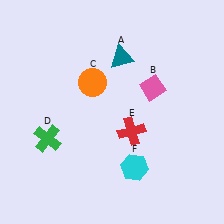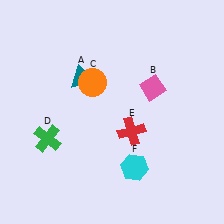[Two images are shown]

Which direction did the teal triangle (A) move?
The teal triangle (A) moved left.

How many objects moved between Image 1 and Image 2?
1 object moved between the two images.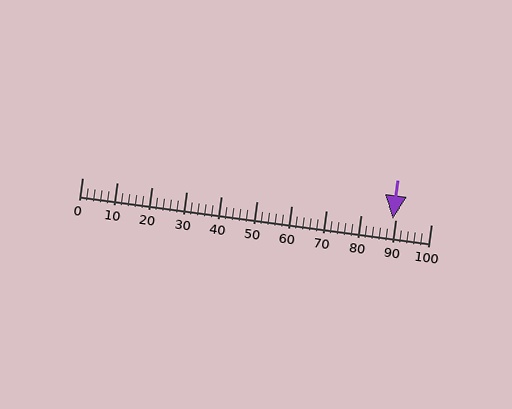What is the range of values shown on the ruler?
The ruler shows values from 0 to 100.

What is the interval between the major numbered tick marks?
The major tick marks are spaced 10 units apart.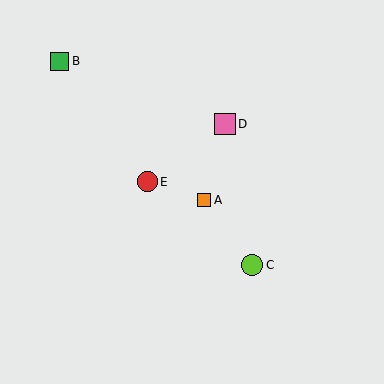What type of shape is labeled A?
Shape A is an orange square.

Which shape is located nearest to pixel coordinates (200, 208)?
The orange square (labeled A) at (204, 200) is nearest to that location.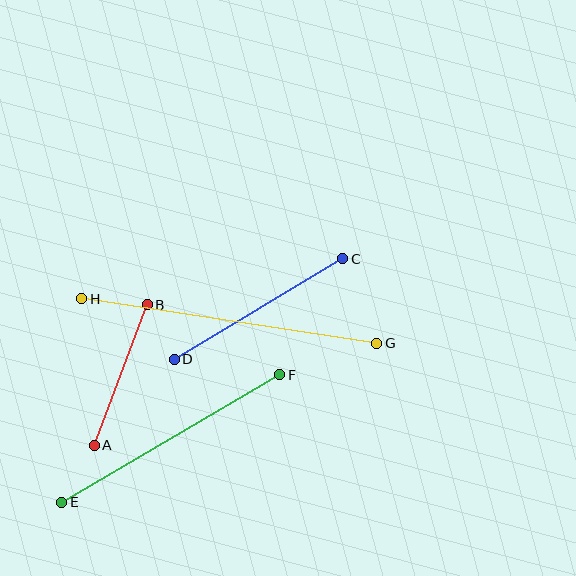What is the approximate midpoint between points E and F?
The midpoint is at approximately (171, 439) pixels.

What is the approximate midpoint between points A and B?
The midpoint is at approximately (121, 375) pixels.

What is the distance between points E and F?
The distance is approximately 253 pixels.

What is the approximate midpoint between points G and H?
The midpoint is at approximately (229, 321) pixels.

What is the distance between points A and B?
The distance is approximately 150 pixels.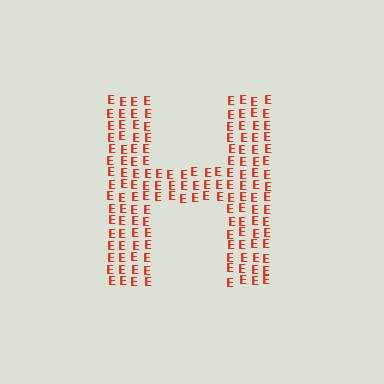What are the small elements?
The small elements are letter E's.